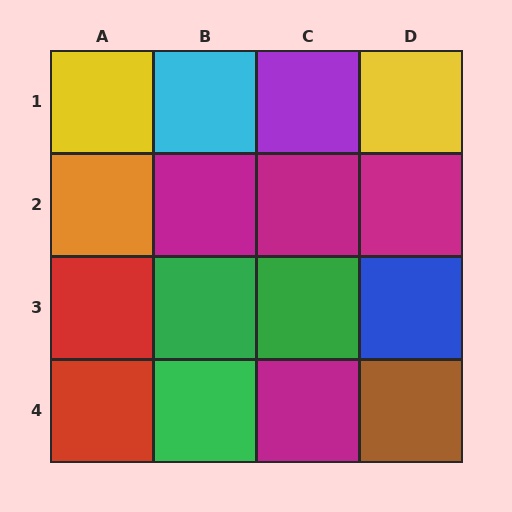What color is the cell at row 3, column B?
Green.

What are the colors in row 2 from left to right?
Orange, magenta, magenta, magenta.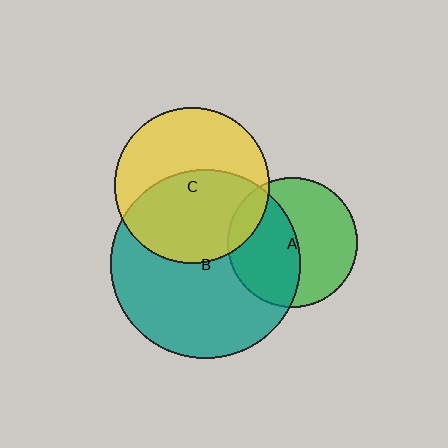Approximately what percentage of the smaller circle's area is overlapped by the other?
Approximately 50%.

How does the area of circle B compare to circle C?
Approximately 1.5 times.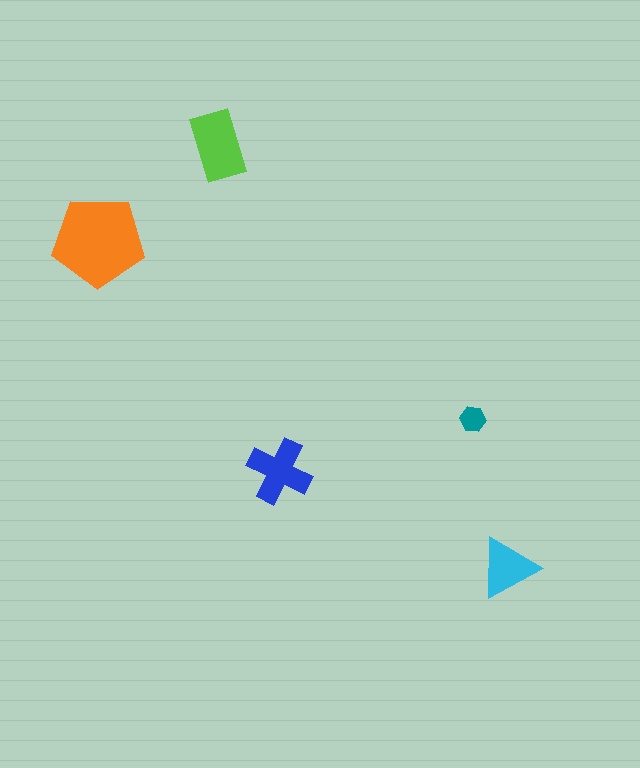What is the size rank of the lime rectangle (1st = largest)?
2nd.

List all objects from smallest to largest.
The teal hexagon, the cyan triangle, the blue cross, the lime rectangle, the orange pentagon.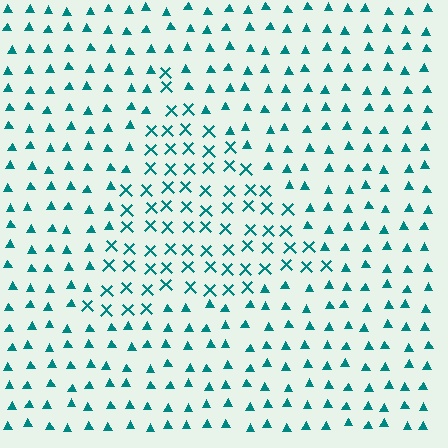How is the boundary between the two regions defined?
The boundary is defined by a change in element shape: X marks inside vs. triangles outside. All elements share the same color and spacing.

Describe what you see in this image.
The image is filled with small teal elements arranged in a uniform grid. A triangle-shaped region contains X marks, while the surrounding area contains triangles. The boundary is defined purely by the change in element shape.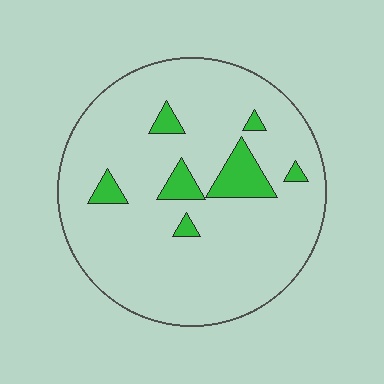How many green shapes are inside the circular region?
7.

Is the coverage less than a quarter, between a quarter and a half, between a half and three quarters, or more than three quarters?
Less than a quarter.